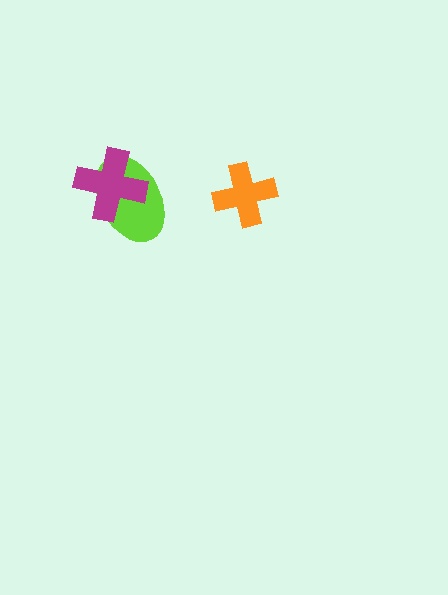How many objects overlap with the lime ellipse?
1 object overlaps with the lime ellipse.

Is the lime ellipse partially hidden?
Yes, it is partially covered by another shape.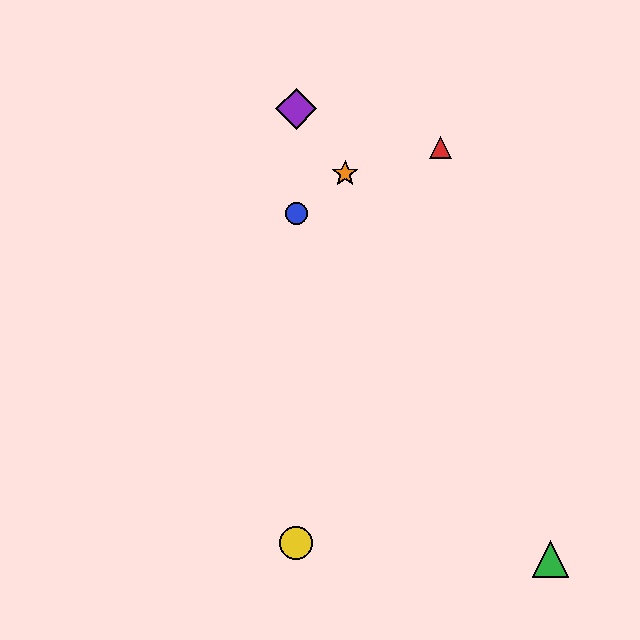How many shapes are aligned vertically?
3 shapes (the blue circle, the yellow circle, the purple diamond) are aligned vertically.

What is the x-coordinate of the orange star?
The orange star is at x≈345.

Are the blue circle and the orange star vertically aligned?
No, the blue circle is at x≈296 and the orange star is at x≈345.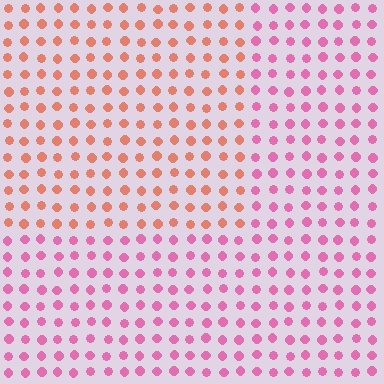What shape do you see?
I see a rectangle.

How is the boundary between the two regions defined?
The boundary is defined purely by a slight shift in hue (about 44 degrees). Spacing, size, and orientation are identical on both sides.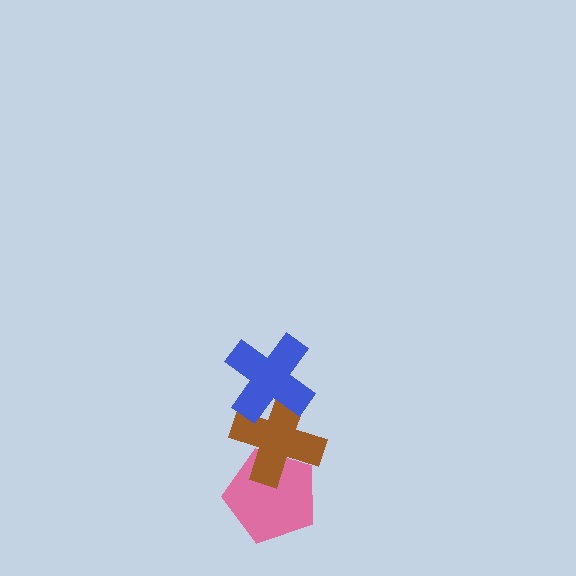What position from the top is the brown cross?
The brown cross is 2nd from the top.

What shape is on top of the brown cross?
The blue cross is on top of the brown cross.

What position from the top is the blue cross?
The blue cross is 1st from the top.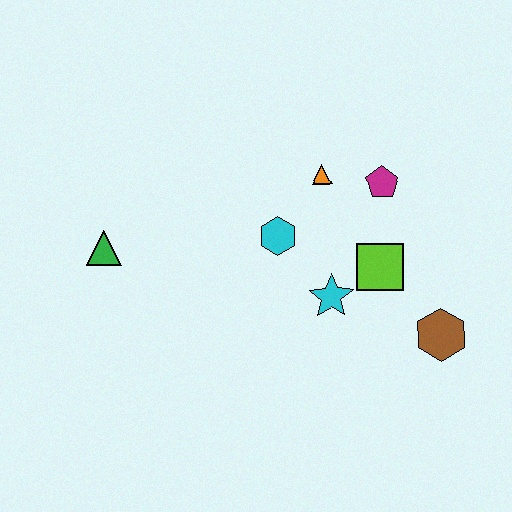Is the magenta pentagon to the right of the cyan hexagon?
Yes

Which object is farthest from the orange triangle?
The green triangle is farthest from the orange triangle.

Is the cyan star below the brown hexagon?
No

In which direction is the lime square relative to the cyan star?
The lime square is to the right of the cyan star.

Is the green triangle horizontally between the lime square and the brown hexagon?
No